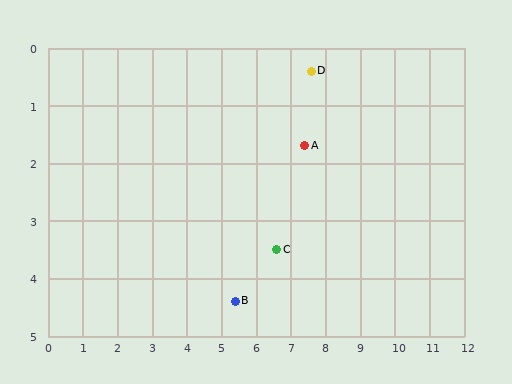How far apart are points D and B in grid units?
Points D and B are about 4.6 grid units apart.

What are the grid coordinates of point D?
Point D is at approximately (7.6, 0.4).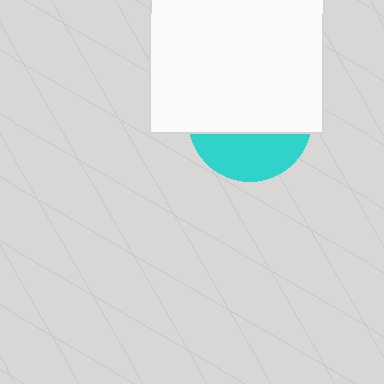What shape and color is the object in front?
The object in front is a white square.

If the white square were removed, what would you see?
You would see the complete cyan circle.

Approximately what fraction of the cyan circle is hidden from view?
Roughly 64% of the cyan circle is hidden behind the white square.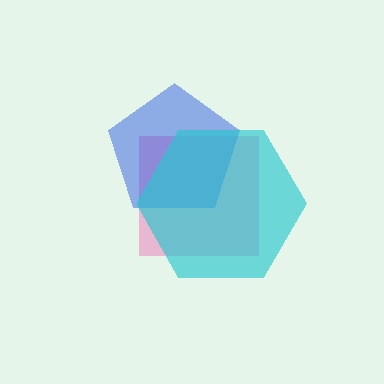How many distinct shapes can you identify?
There are 3 distinct shapes: a pink square, a blue pentagon, a cyan hexagon.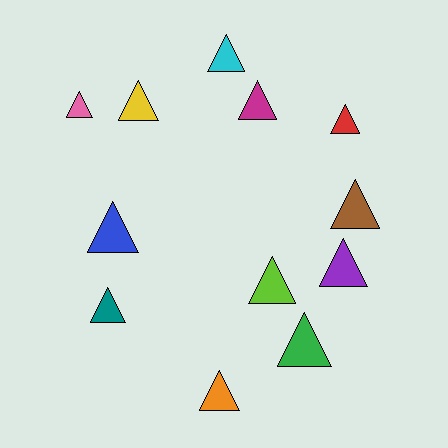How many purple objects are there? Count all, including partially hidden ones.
There is 1 purple object.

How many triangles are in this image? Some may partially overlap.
There are 12 triangles.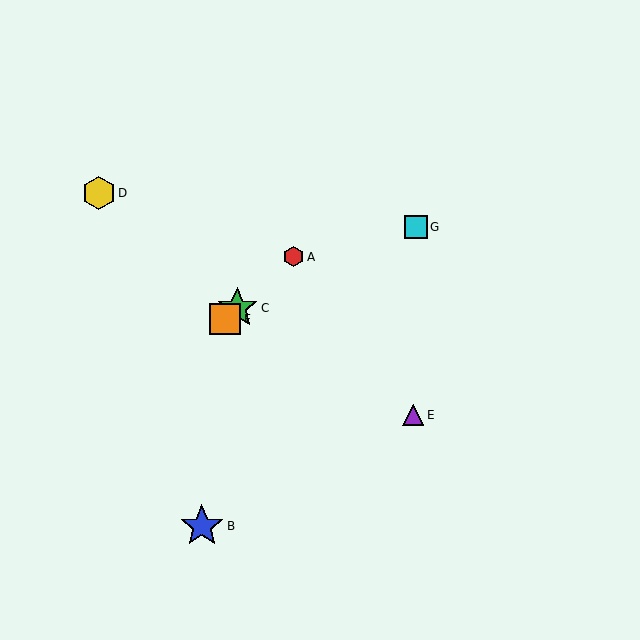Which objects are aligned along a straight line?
Objects A, C, F are aligned along a straight line.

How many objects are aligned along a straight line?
3 objects (A, C, F) are aligned along a straight line.